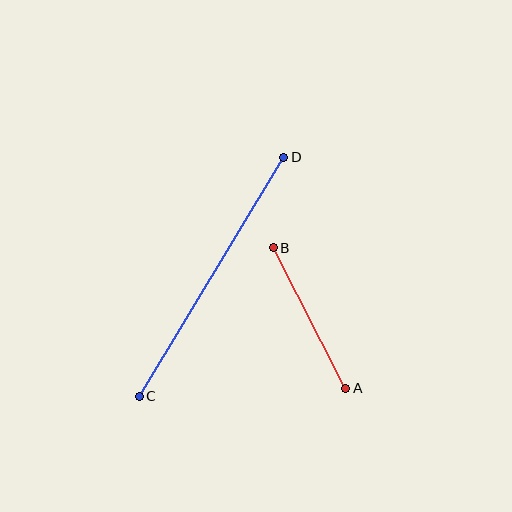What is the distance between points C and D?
The distance is approximately 279 pixels.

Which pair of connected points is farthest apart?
Points C and D are farthest apart.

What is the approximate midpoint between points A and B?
The midpoint is at approximately (309, 318) pixels.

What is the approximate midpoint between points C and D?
The midpoint is at approximately (211, 277) pixels.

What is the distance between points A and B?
The distance is approximately 158 pixels.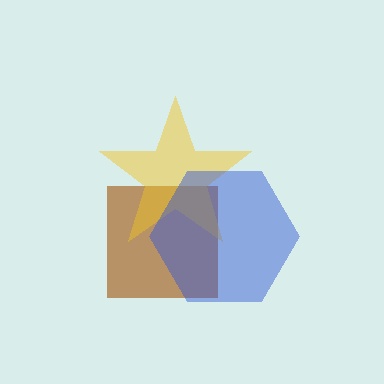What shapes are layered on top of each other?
The layered shapes are: a brown square, a yellow star, a blue hexagon.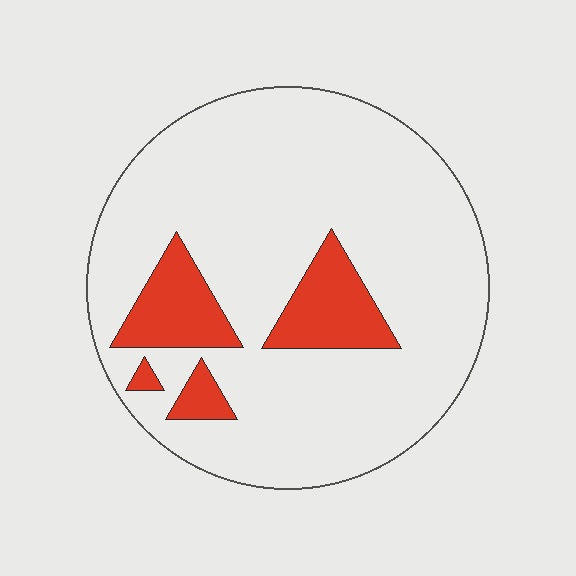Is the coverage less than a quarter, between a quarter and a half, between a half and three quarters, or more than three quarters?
Less than a quarter.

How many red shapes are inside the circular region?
4.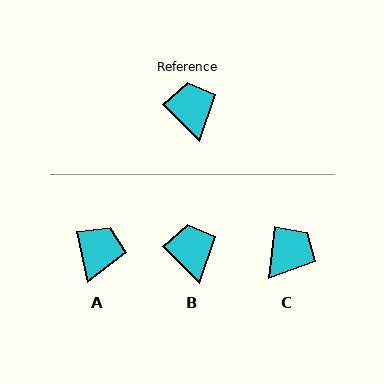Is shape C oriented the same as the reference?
No, it is off by about 51 degrees.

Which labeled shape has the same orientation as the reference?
B.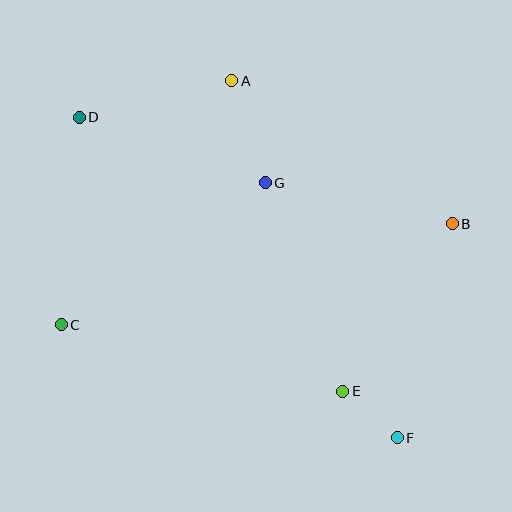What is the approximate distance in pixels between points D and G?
The distance between D and G is approximately 197 pixels.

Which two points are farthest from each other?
Points D and F are farthest from each other.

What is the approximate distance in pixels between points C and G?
The distance between C and G is approximately 249 pixels.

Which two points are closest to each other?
Points E and F are closest to each other.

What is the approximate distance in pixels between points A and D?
The distance between A and D is approximately 157 pixels.